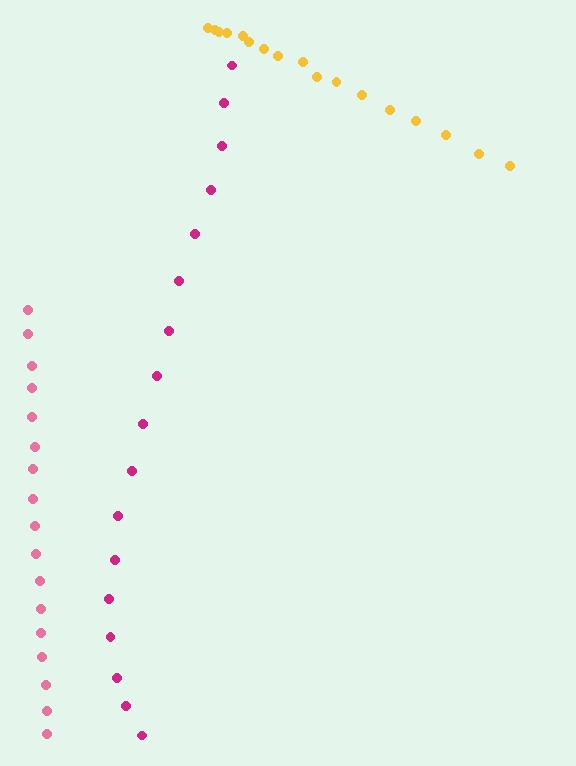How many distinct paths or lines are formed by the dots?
There are 3 distinct paths.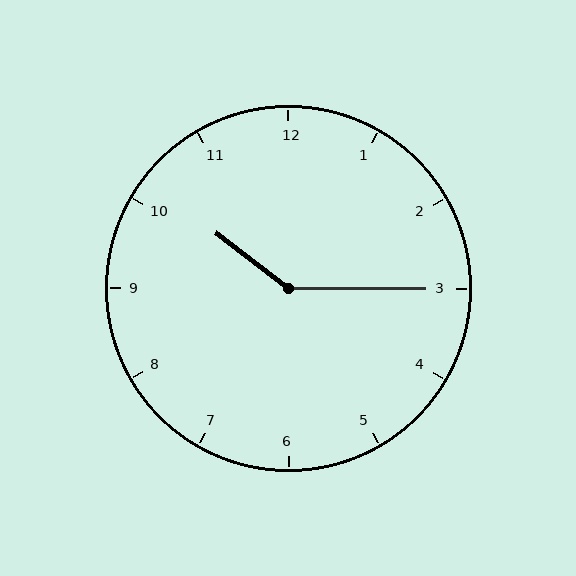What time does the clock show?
10:15.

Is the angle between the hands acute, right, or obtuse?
It is obtuse.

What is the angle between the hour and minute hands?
Approximately 142 degrees.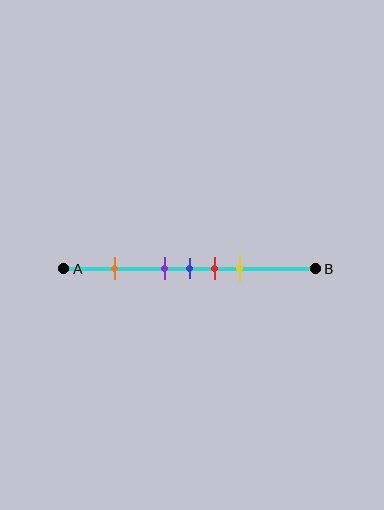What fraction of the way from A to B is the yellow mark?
The yellow mark is approximately 70% (0.7) of the way from A to B.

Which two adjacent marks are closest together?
The purple and blue marks are the closest adjacent pair.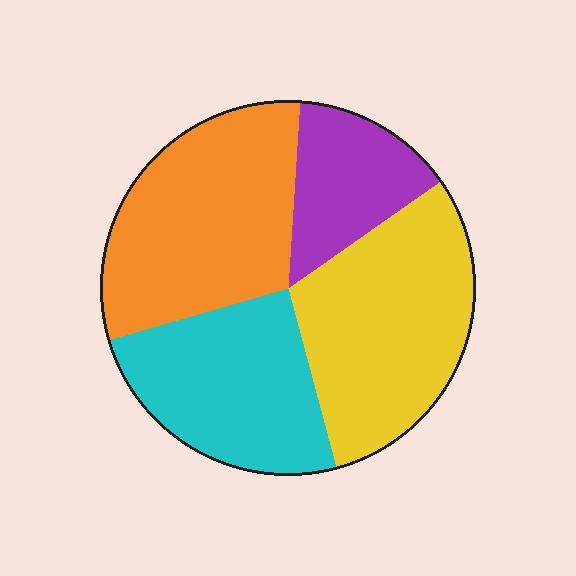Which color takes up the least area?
Purple, at roughly 15%.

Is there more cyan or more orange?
Orange.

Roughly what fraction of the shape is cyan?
Cyan takes up about one quarter (1/4) of the shape.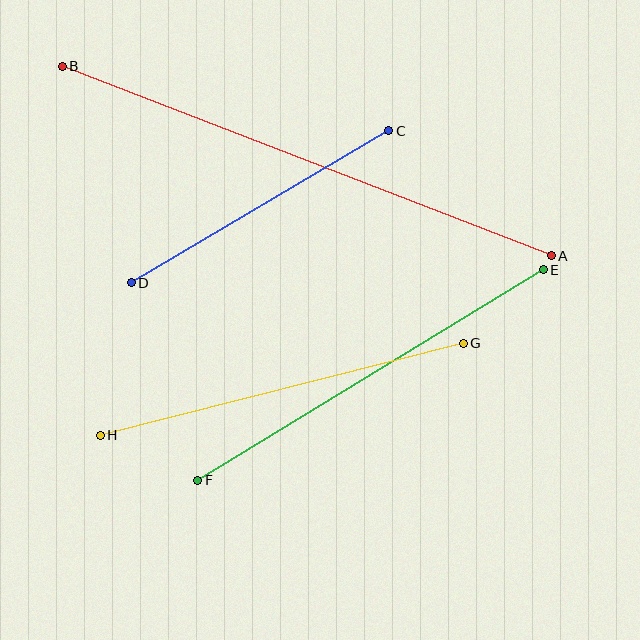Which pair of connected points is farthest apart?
Points A and B are farthest apart.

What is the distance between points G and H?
The distance is approximately 374 pixels.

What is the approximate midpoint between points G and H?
The midpoint is at approximately (282, 389) pixels.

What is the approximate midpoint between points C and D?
The midpoint is at approximately (260, 207) pixels.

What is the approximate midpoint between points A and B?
The midpoint is at approximately (307, 161) pixels.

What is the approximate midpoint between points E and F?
The midpoint is at approximately (371, 375) pixels.